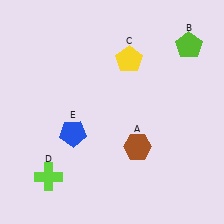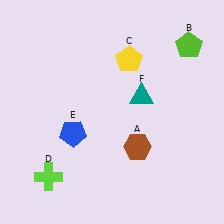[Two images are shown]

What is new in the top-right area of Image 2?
A teal triangle (F) was added in the top-right area of Image 2.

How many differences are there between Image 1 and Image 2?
There is 1 difference between the two images.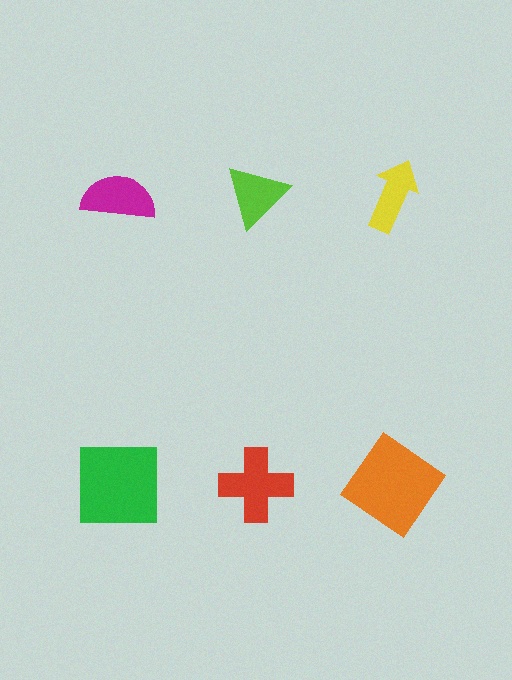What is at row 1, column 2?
A lime triangle.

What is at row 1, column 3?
A yellow arrow.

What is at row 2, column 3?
An orange diamond.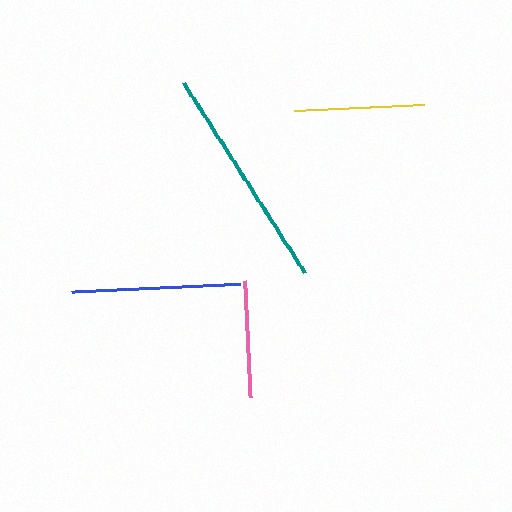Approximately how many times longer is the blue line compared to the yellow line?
The blue line is approximately 1.3 times the length of the yellow line.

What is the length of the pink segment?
The pink segment is approximately 117 pixels long.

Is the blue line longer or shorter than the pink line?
The blue line is longer than the pink line.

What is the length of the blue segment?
The blue segment is approximately 169 pixels long.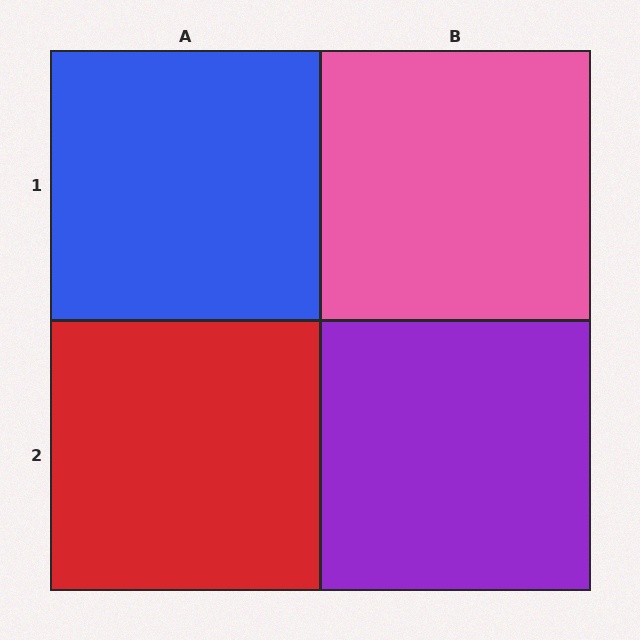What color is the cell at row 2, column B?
Purple.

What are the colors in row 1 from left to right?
Blue, pink.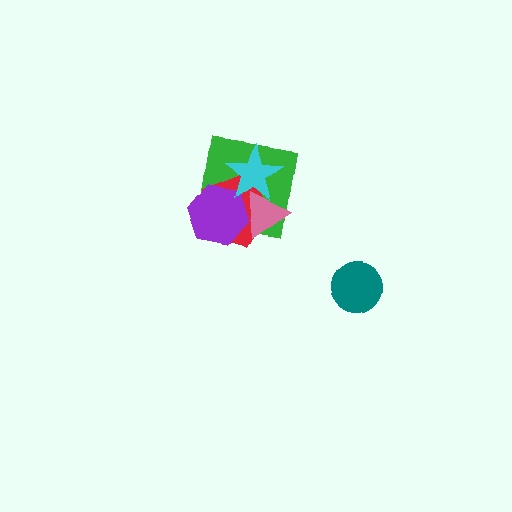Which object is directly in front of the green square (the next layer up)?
The red pentagon is directly in front of the green square.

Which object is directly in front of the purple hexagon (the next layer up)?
The cyan star is directly in front of the purple hexagon.